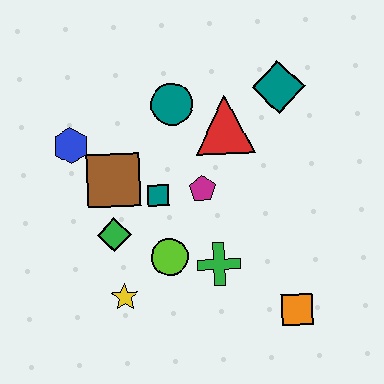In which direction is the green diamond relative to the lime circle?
The green diamond is to the left of the lime circle.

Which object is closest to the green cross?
The lime circle is closest to the green cross.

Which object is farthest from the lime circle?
The teal diamond is farthest from the lime circle.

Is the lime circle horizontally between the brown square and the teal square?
No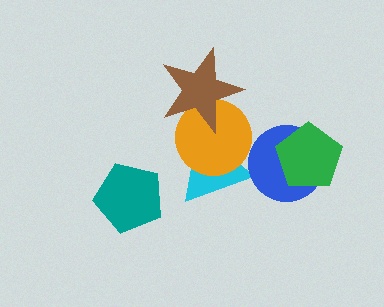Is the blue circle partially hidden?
Yes, it is partially covered by another shape.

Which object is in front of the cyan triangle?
The orange circle is in front of the cyan triangle.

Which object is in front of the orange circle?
The brown star is in front of the orange circle.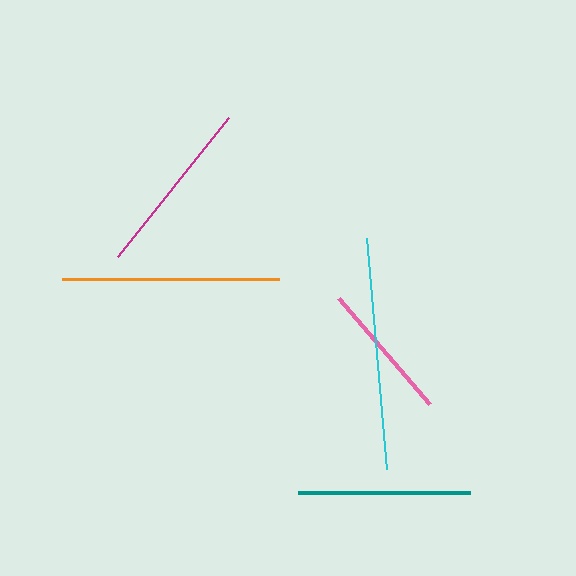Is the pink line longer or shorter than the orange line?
The orange line is longer than the pink line.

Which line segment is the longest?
The cyan line is the longest at approximately 232 pixels.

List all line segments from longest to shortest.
From longest to shortest: cyan, orange, magenta, teal, pink.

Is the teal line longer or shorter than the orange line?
The orange line is longer than the teal line.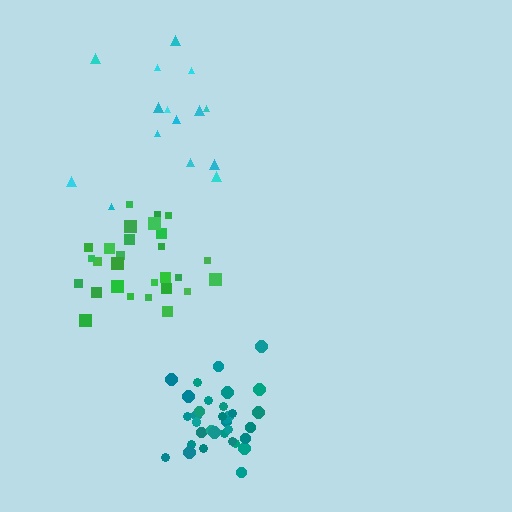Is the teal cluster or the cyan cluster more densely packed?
Teal.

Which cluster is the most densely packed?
Teal.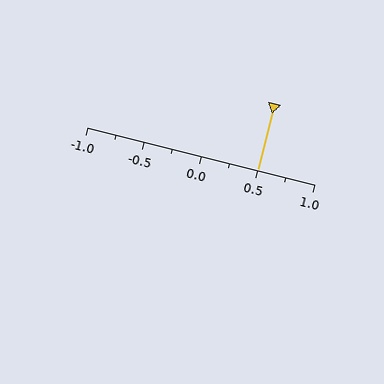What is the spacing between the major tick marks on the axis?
The major ticks are spaced 0.5 apart.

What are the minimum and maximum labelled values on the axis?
The axis runs from -1.0 to 1.0.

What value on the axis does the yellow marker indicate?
The marker indicates approximately 0.5.